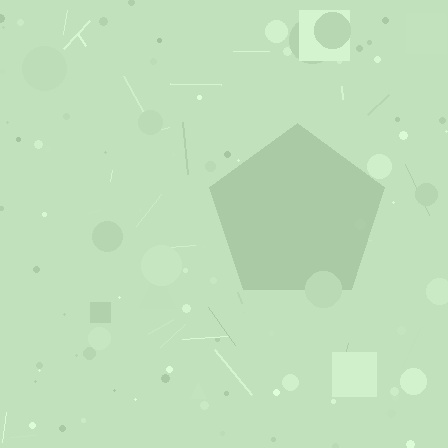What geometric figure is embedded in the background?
A pentagon is embedded in the background.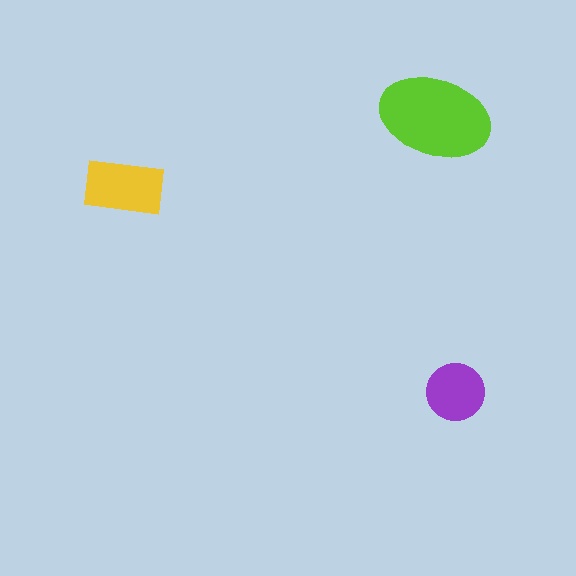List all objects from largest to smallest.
The lime ellipse, the yellow rectangle, the purple circle.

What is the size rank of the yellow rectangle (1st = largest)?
2nd.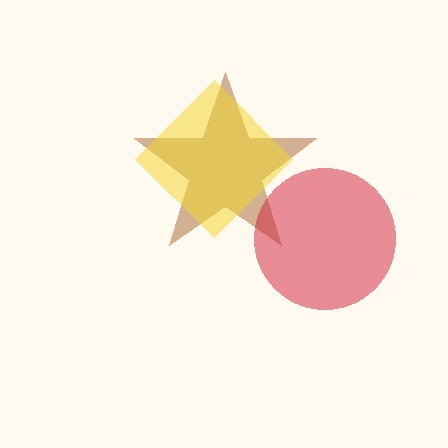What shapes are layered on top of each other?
The layered shapes are: a brown star, a red circle, a yellow diamond.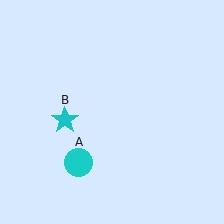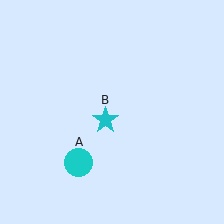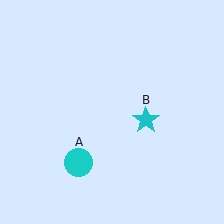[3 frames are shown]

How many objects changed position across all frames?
1 object changed position: cyan star (object B).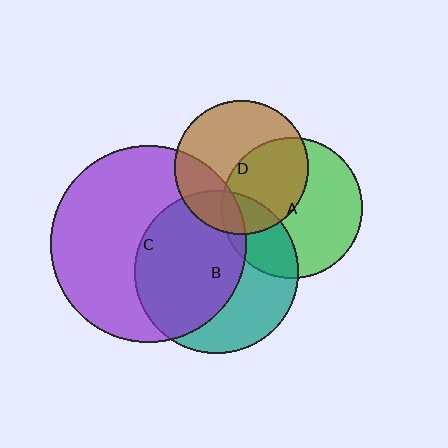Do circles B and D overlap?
Yes.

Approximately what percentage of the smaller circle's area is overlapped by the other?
Approximately 20%.